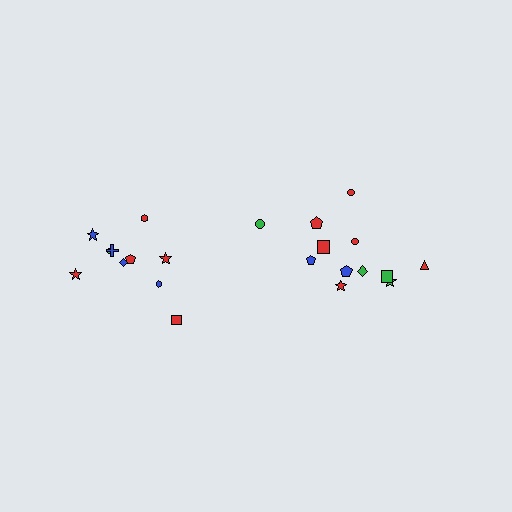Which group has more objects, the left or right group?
The right group.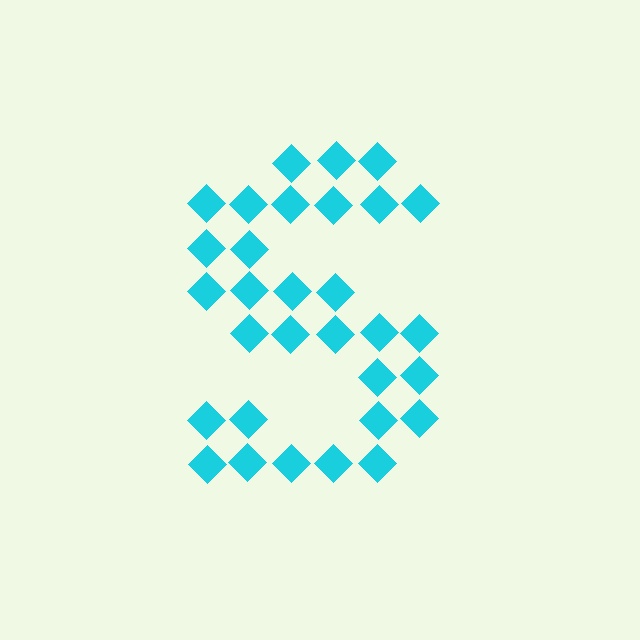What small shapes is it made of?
It is made of small diamonds.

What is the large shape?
The large shape is the letter S.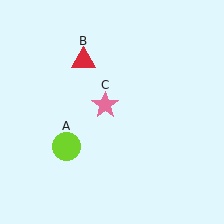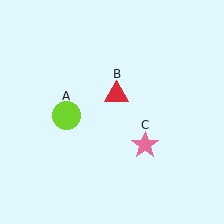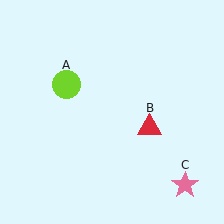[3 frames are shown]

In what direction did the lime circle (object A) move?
The lime circle (object A) moved up.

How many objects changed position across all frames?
3 objects changed position: lime circle (object A), red triangle (object B), pink star (object C).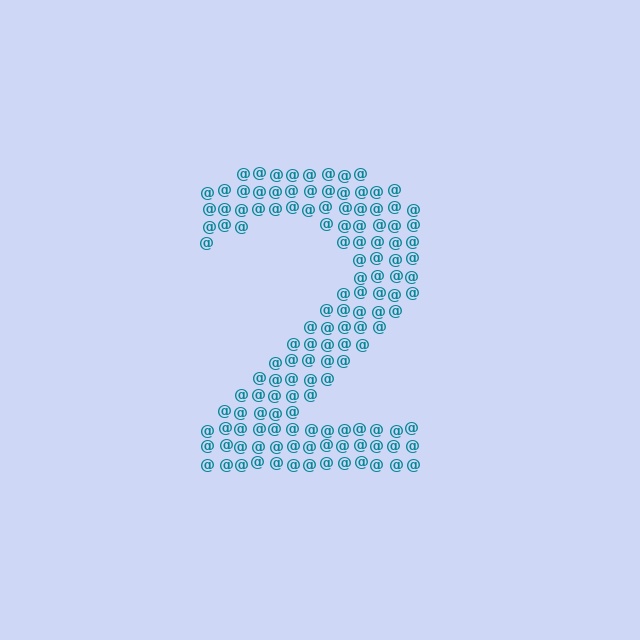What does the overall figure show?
The overall figure shows the digit 2.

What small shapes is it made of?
It is made of small at signs.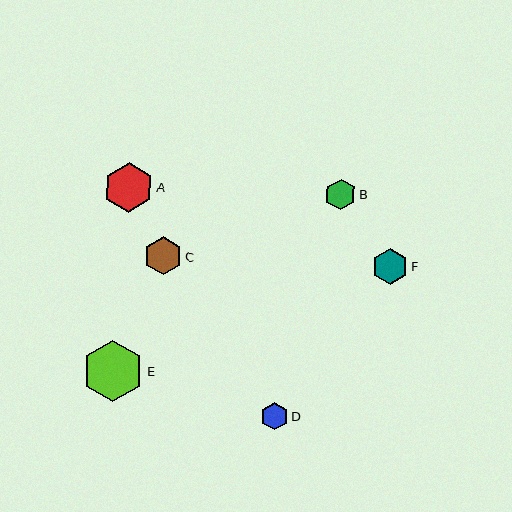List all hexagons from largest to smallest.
From largest to smallest: E, A, C, F, B, D.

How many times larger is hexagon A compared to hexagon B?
Hexagon A is approximately 1.6 times the size of hexagon B.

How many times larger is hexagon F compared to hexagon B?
Hexagon F is approximately 1.2 times the size of hexagon B.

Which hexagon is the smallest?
Hexagon D is the smallest with a size of approximately 27 pixels.